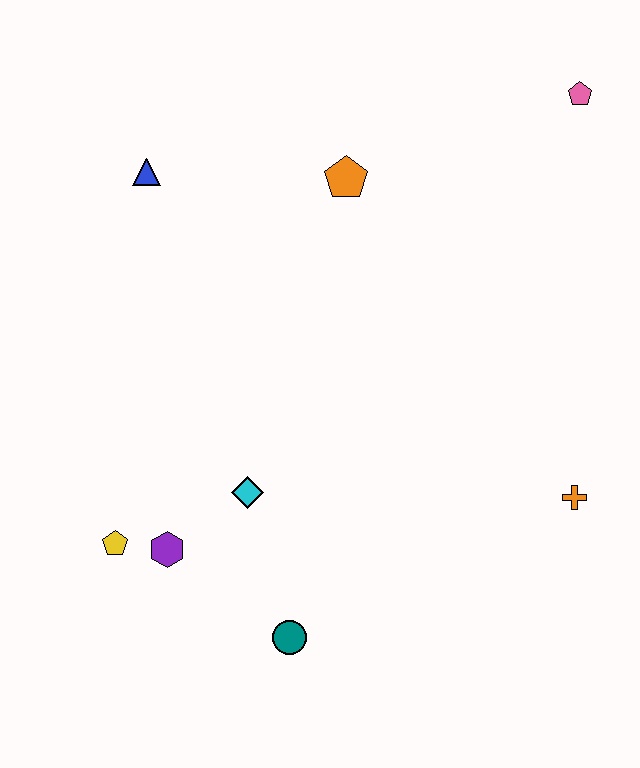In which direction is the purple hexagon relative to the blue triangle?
The purple hexagon is below the blue triangle.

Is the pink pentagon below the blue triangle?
No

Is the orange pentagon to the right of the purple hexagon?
Yes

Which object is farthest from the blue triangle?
The orange cross is farthest from the blue triangle.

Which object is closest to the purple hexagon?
The yellow pentagon is closest to the purple hexagon.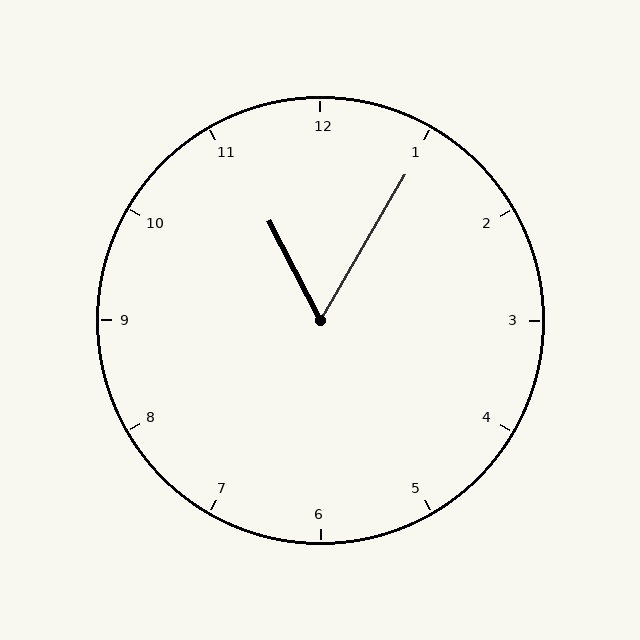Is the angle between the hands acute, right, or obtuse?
It is acute.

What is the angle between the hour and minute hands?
Approximately 58 degrees.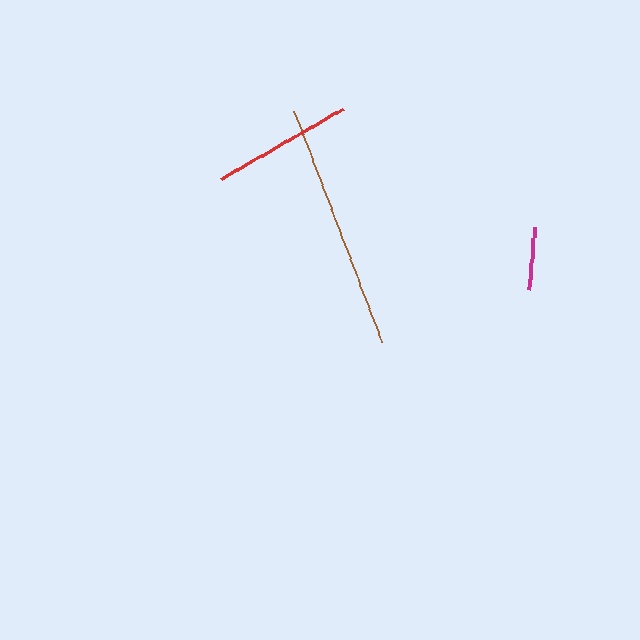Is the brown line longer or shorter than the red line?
The brown line is longer than the red line.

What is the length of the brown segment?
The brown segment is approximately 246 pixels long.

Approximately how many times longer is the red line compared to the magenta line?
The red line is approximately 2.2 times the length of the magenta line.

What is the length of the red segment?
The red segment is approximately 141 pixels long.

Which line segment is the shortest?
The magenta line is the shortest at approximately 63 pixels.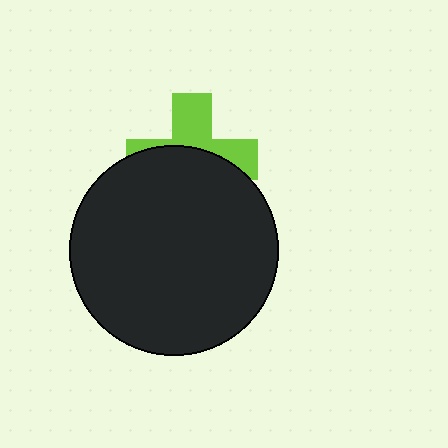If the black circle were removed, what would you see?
You would see the complete lime cross.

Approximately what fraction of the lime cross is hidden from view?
Roughly 58% of the lime cross is hidden behind the black circle.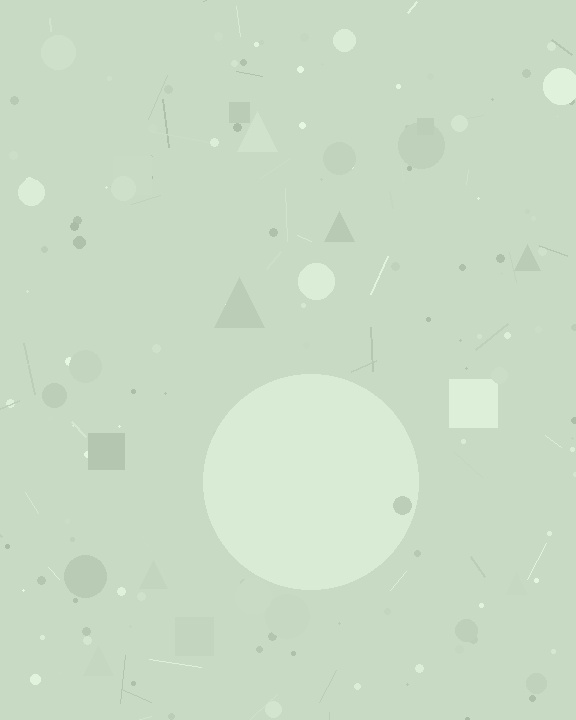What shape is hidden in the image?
A circle is hidden in the image.